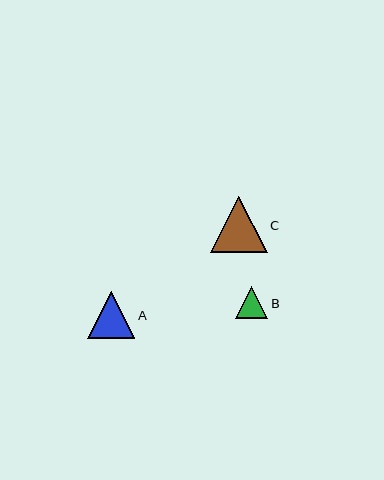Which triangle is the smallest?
Triangle B is the smallest with a size of approximately 33 pixels.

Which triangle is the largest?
Triangle C is the largest with a size of approximately 56 pixels.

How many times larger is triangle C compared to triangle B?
Triangle C is approximately 1.7 times the size of triangle B.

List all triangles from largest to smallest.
From largest to smallest: C, A, B.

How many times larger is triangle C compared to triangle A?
Triangle C is approximately 1.2 times the size of triangle A.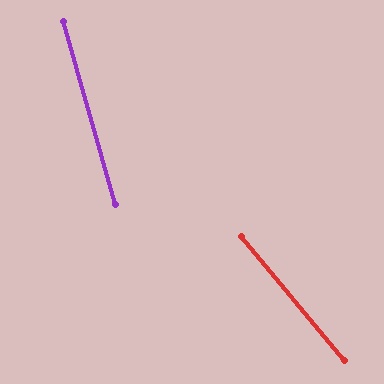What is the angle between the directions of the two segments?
Approximately 24 degrees.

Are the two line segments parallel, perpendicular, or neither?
Neither parallel nor perpendicular — they differ by about 24°.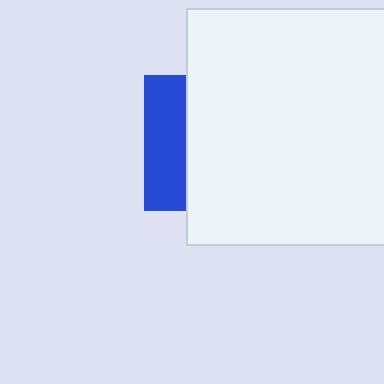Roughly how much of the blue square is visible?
A small part of it is visible (roughly 31%).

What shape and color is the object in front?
The object in front is a white rectangle.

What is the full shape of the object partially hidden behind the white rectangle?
The partially hidden object is a blue square.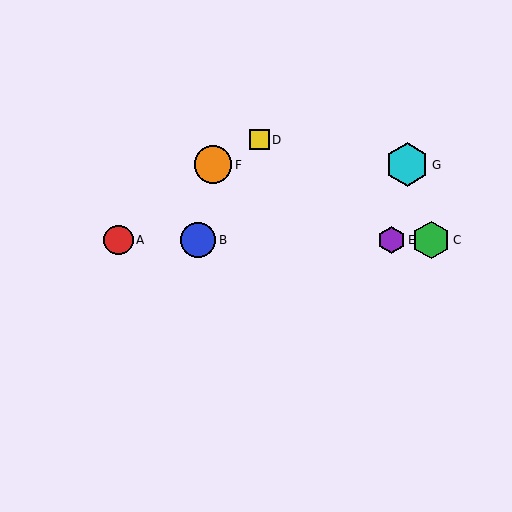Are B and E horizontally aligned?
Yes, both are at y≈240.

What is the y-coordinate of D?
Object D is at y≈140.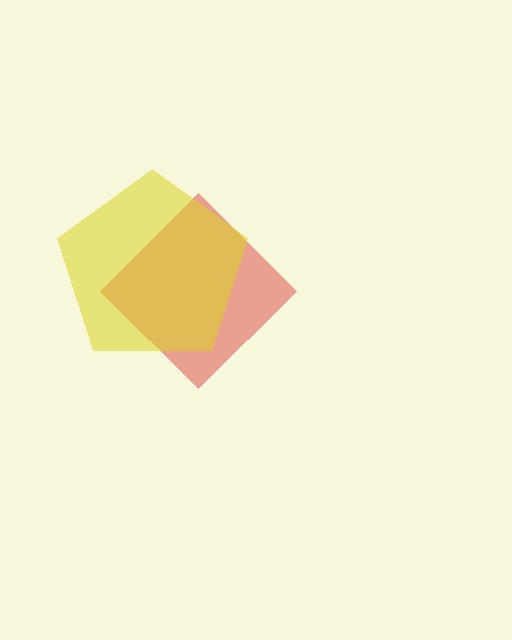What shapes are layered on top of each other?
The layered shapes are: a red diamond, a yellow pentagon.